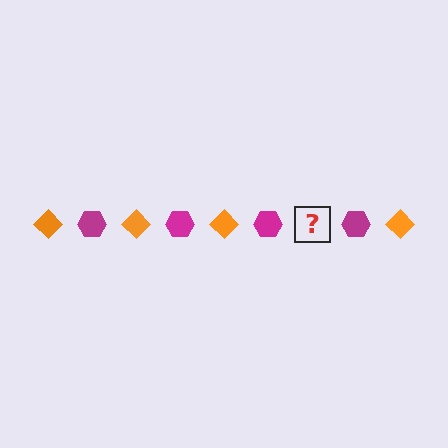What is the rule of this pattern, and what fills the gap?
The rule is that the pattern alternates between orange diamond and magenta hexagon. The gap should be filled with an orange diamond.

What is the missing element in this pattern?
The missing element is an orange diamond.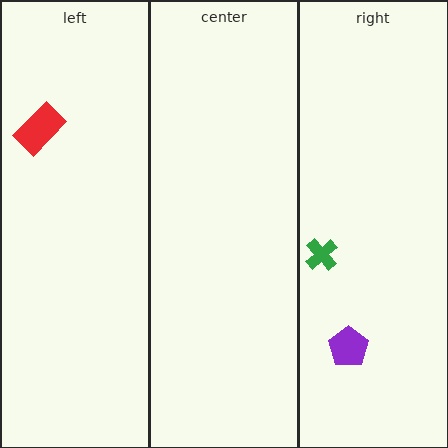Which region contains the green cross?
The right region.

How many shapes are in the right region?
2.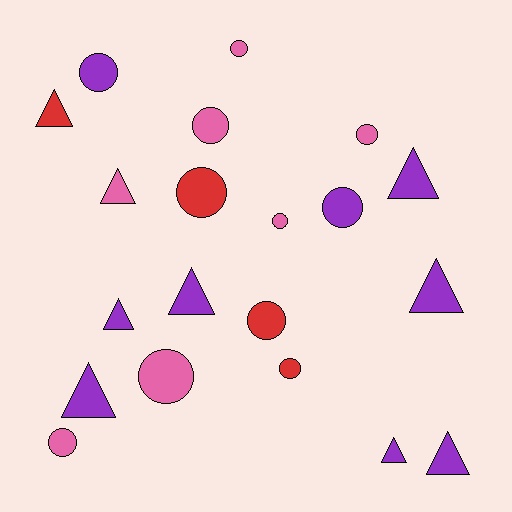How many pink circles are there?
There are 6 pink circles.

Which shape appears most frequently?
Circle, with 11 objects.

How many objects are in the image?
There are 20 objects.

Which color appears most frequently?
Purple, with 9 objects.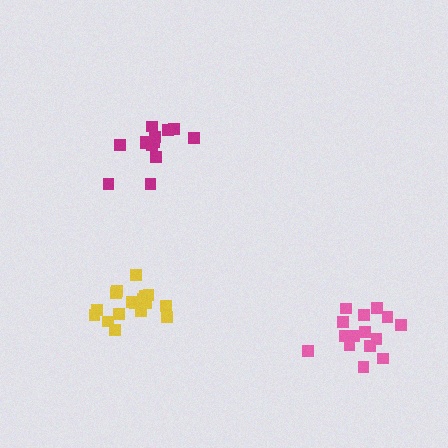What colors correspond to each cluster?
The clusters are colored: magenta, pink, yellow.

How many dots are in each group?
Group 1: 13 dots, Group 2: 15 dots, Group 3: 17 dots (45 total).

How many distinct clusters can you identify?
There are 3 distinct clusters.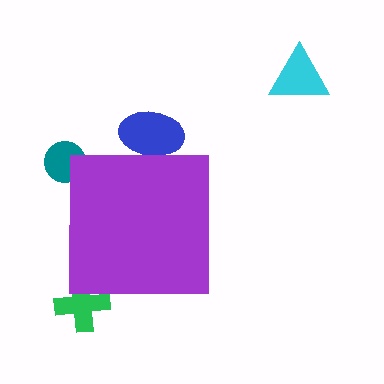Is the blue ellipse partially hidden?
Yes, the blue ellipse is partially hidden behind the purple square.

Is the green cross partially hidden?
Yes, the green cross is partially hidden behind the purple square.